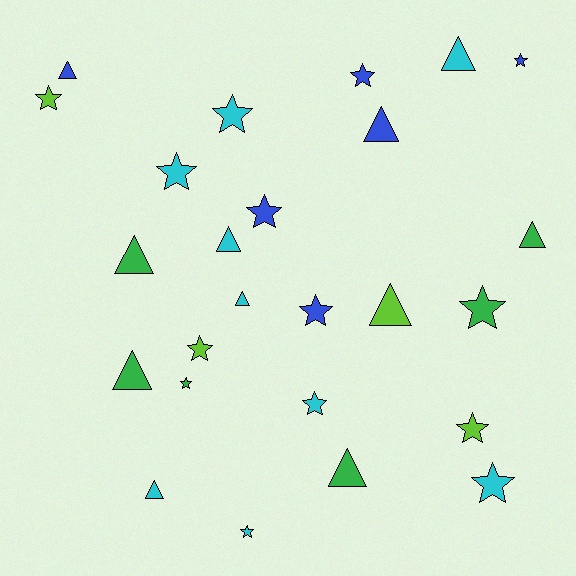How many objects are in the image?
There are 25 objects.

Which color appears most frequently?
Cyan, with 9 objects.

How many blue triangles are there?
There are 2 blue triangles.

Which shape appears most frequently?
Star, with 14 objects.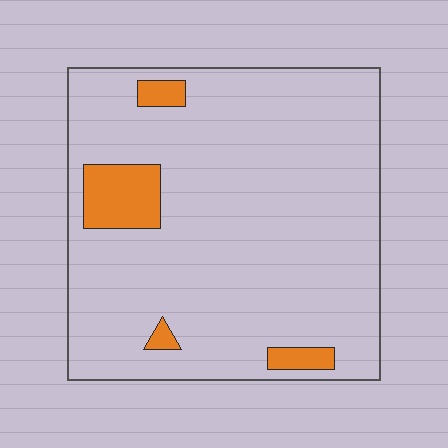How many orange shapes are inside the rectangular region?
4.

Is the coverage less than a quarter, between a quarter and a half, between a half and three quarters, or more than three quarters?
Less than a quarter.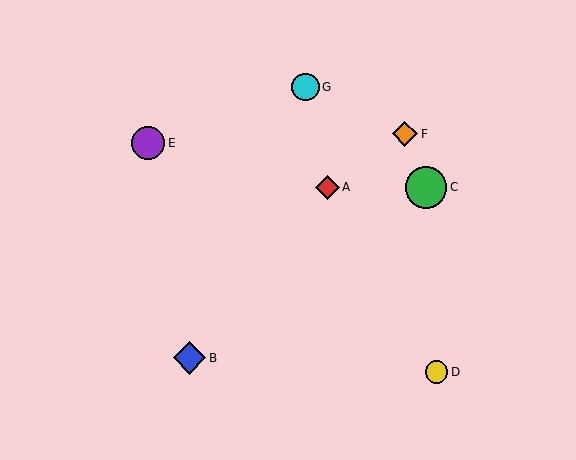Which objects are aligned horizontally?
Objects A, C are aligned horizontally.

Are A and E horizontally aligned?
No, A is at y≈187 and E is at y≈143.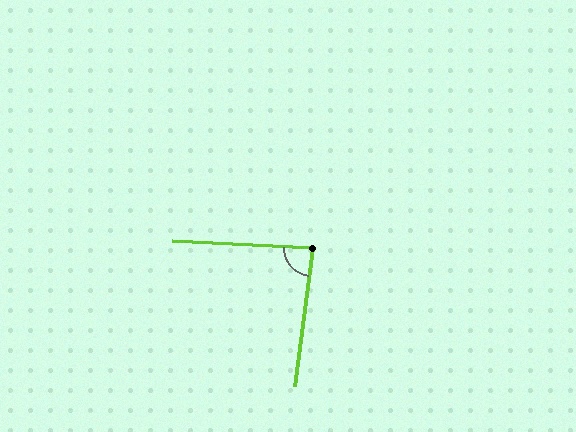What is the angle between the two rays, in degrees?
Approximately 85 degrees.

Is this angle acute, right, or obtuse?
It is approximately a right angle.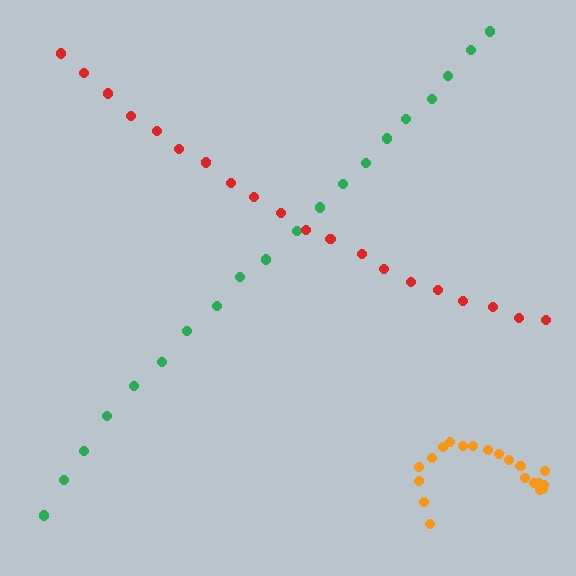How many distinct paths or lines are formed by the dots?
There are 3 distinct paths.